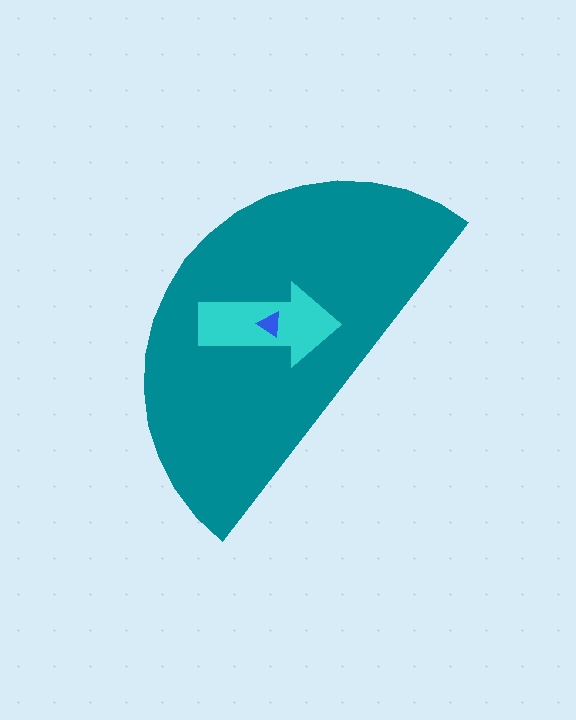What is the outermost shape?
The teal semicircle.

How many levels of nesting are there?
3.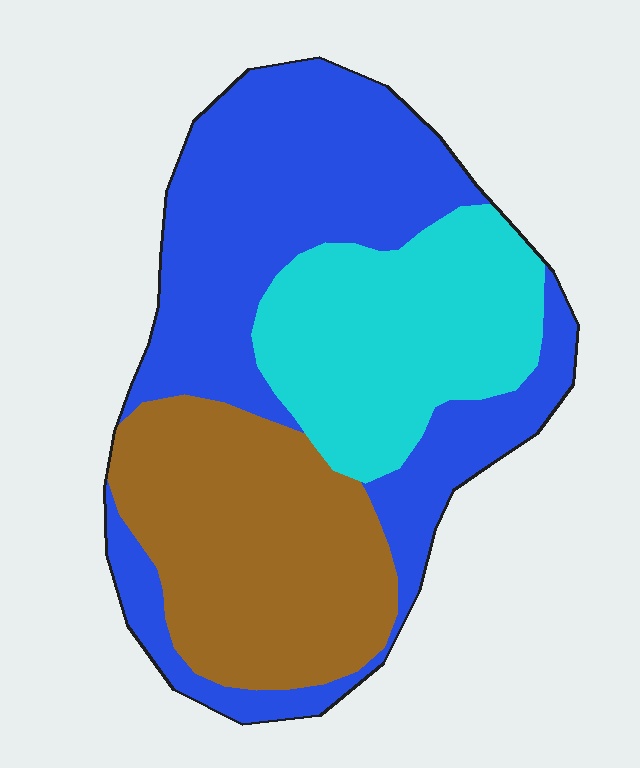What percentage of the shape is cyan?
Cyan covers 25% of the shape.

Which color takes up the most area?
Blue, at roughly 45%.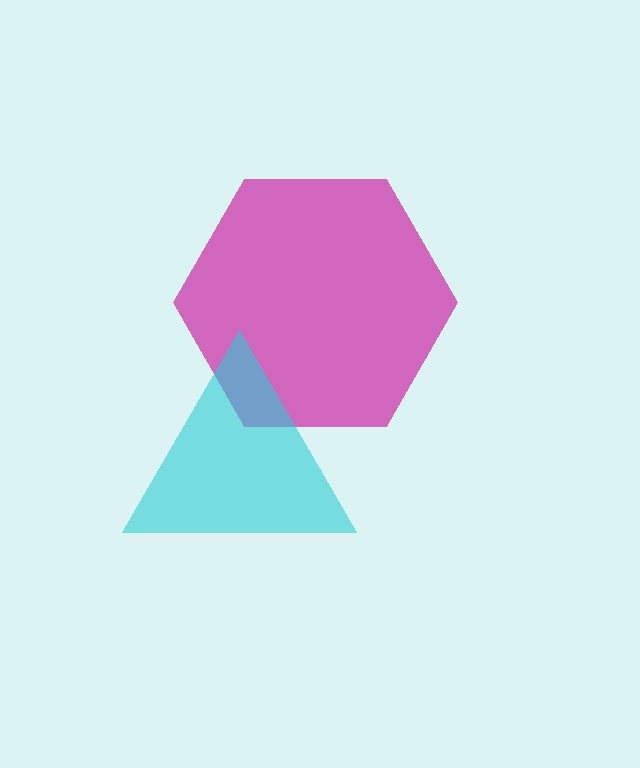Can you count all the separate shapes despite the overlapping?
Yes, there are 2 separate shapes.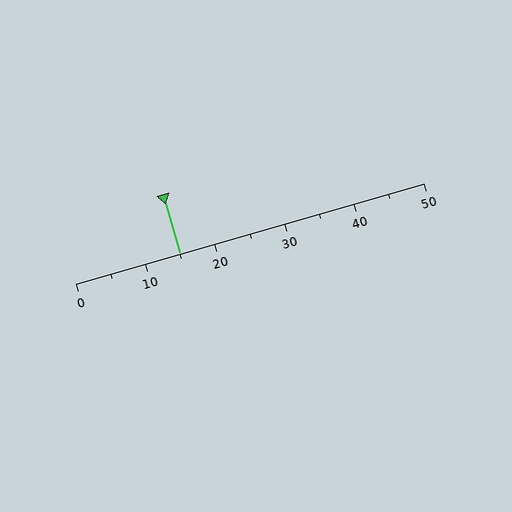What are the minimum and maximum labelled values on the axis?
The axis runs from 0 to 50.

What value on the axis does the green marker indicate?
The marker indicates approximately 15.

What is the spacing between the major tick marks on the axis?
The major ticks are spaced 10 apart.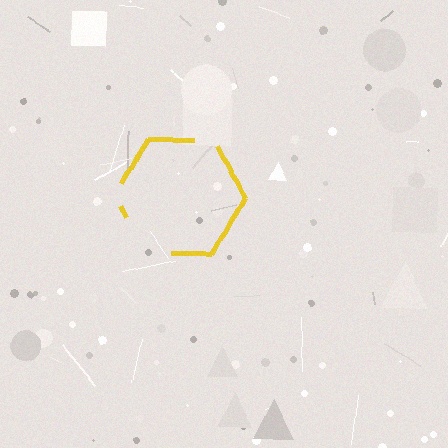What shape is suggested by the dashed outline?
The dashed outline suggests a hexagon.